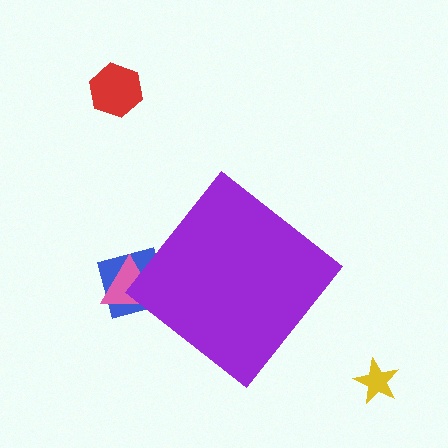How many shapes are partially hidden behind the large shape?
2 shapes are partially hidden.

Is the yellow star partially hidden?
No, the yellow star is fully visible.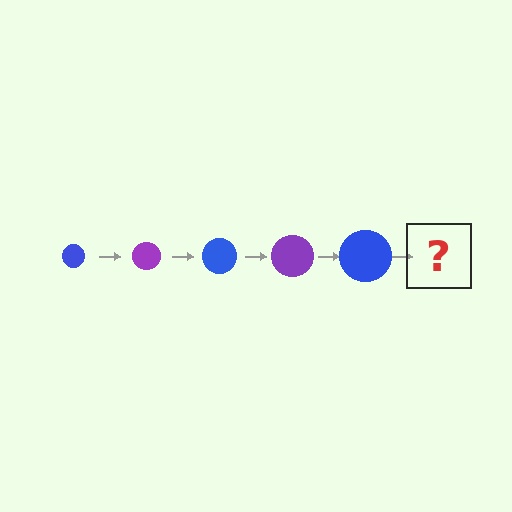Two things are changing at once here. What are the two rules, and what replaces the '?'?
The two rules are that the circle grows larger each step and the color cycles through blue and purple. The '?' should be a purple circle, larger than the previous one.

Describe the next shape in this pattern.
It should be a purple circle, larger than the previous one.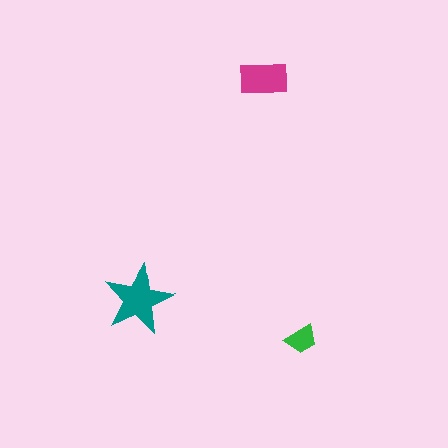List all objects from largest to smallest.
The teal star, the magenta rectangle, the green trapezoid.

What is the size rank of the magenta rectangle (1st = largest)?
2nd.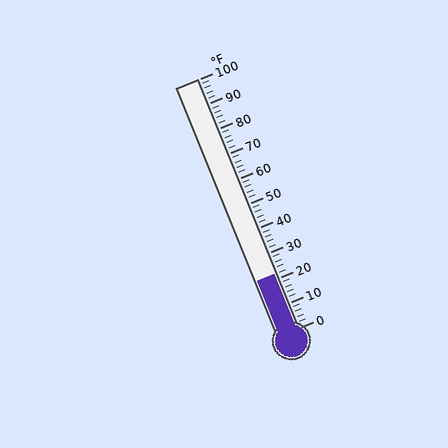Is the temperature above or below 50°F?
The temperature is below 50°F.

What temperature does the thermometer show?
The thermometer shows approximately 22°F.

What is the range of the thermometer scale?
The thermometer scale ranges from 0°F to 100°F.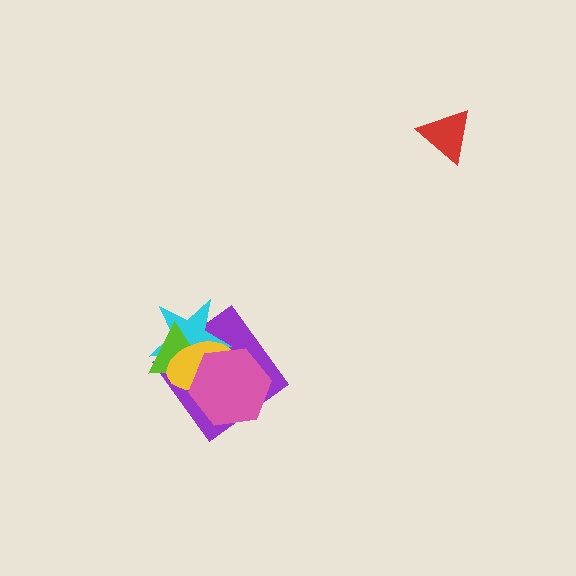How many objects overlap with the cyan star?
4 objects overlap with the cyan star.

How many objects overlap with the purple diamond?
4 objects overlap with the purple diamond.